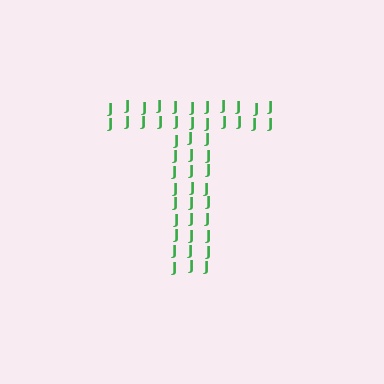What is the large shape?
The large shape is the letter T.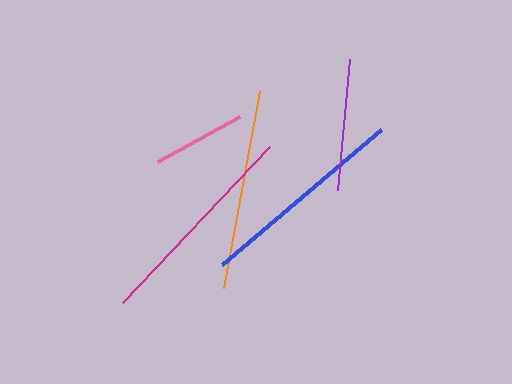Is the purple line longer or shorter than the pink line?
The purple line is longer than the pink line.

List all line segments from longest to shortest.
From longest to shortest: magenta, blue, orange, purple, pink.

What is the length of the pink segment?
The pink segment is approximately 94 pixels long.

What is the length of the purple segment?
The purple segment is approximately 131 pixels long.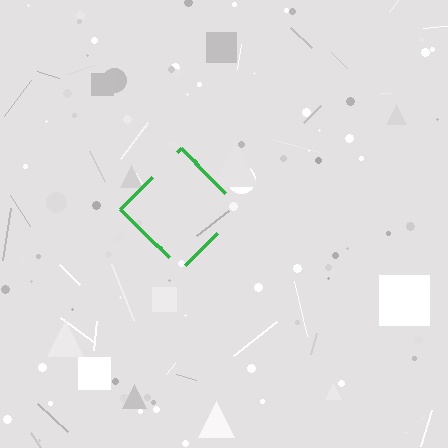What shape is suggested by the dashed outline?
The dashed outline suggests a diamond.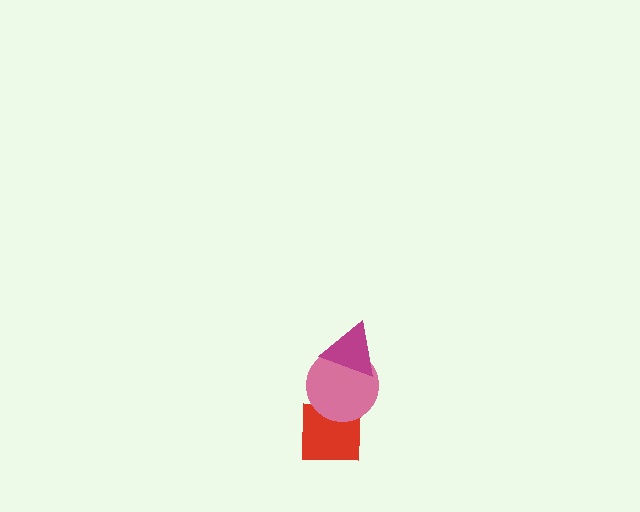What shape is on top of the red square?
The pink circle is on top of the red square.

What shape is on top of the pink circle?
The magenta triangle is on top of the pink circle.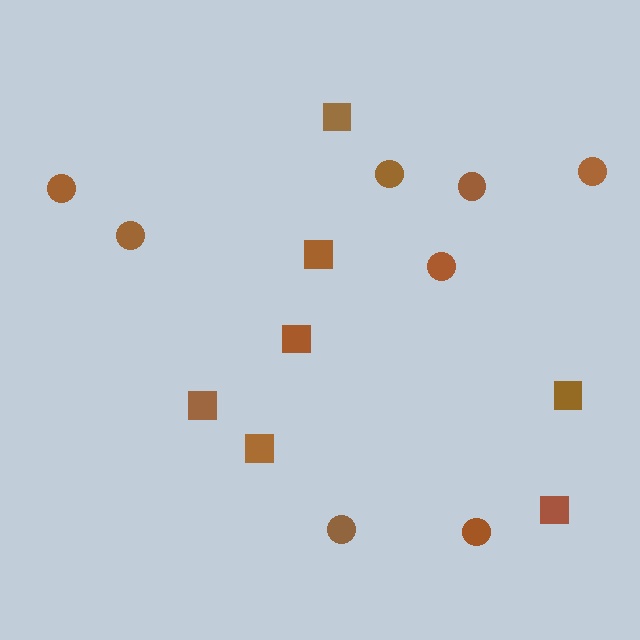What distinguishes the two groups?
There are 2 groups: one group of circles (8) and one group of squares (7).